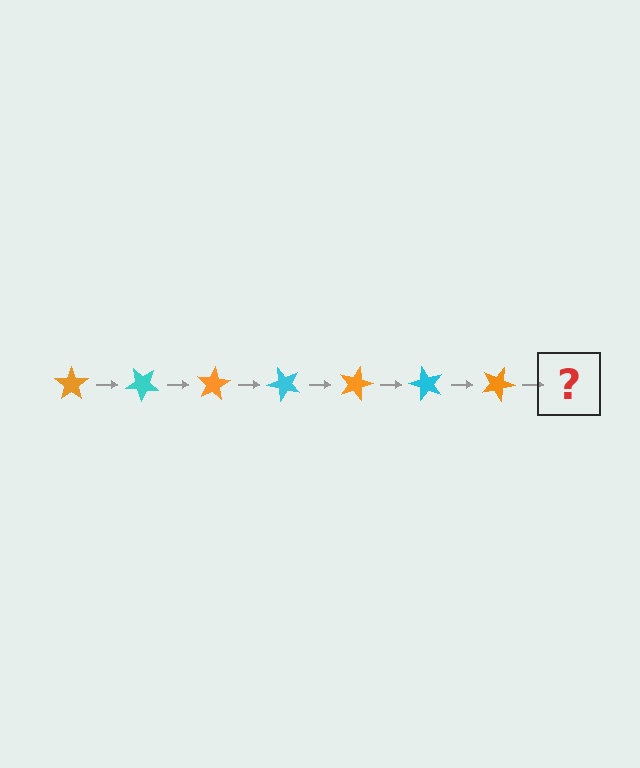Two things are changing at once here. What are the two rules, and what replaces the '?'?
The two rules are that it rotates 40 degrees each step and the color cycles through orange and cyan. The '?' should be a cyan star, rotated 280 degrees from the start.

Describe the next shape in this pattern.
It should be a cyan star, rotated 280 degrees from the start.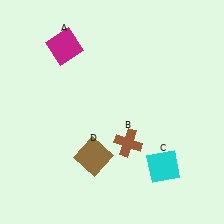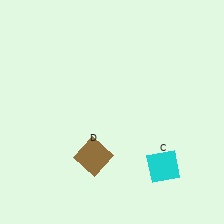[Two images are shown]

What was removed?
The magenta square (A), the brown cross (B) were removed in Image 2.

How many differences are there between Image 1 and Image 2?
There are 2 differences between the two images.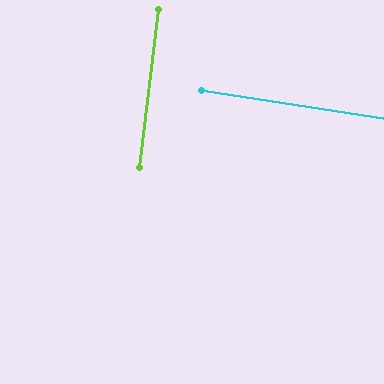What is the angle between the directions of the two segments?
Approximately 89 degrees.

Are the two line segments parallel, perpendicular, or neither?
Perpendicular — they meet at approximately 89°.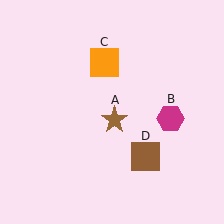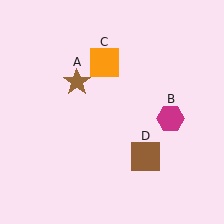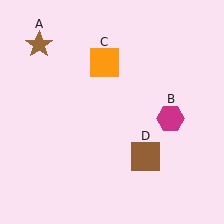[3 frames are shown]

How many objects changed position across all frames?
1 object changed position: brown star (object A).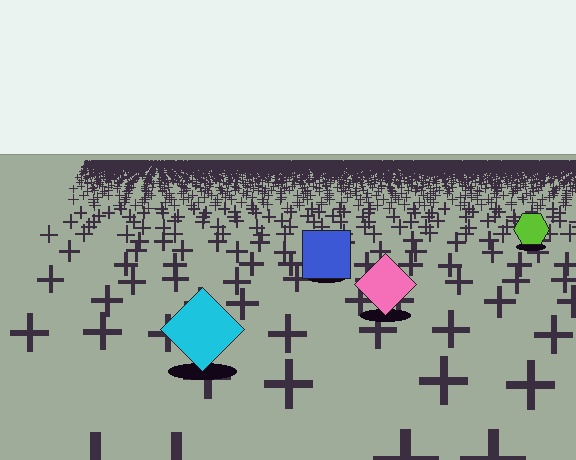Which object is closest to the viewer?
The cyan diamond is closest. The texture marks near it are larger and more spread out.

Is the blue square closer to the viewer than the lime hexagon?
Yes. The blue square is closer — you can tell from the texture gradient: the ground texture is coarser near it.